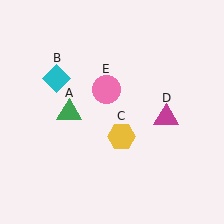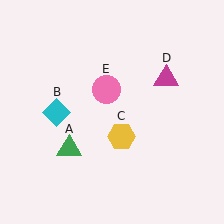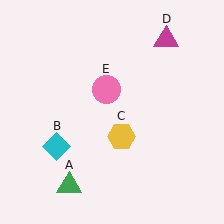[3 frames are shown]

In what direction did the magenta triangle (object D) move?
The magenta triangle (object D) moved up.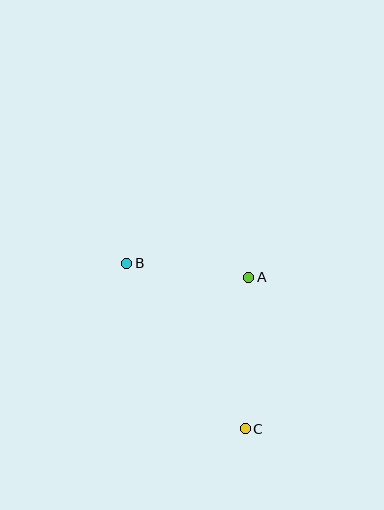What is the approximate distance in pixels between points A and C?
The distance between A and C is approximately 152 pixels.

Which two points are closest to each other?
Points A and B are closest to each other.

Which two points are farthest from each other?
Points B and C are farthest from each other.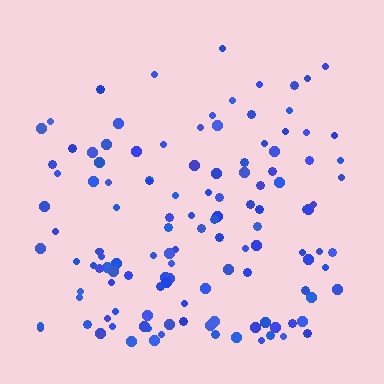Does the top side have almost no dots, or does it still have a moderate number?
Still a moderate number, just noticeably fewer than the bottom.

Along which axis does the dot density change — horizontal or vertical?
Vertical.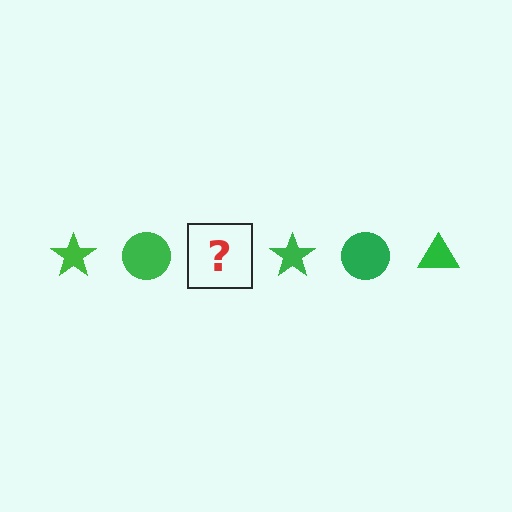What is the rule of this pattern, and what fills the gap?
The rule is that the pattern cycles through star, circle, triangle shapes in green. The gap should be filled with a green triangle.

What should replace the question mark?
The question mark should be replaced with a green triangle.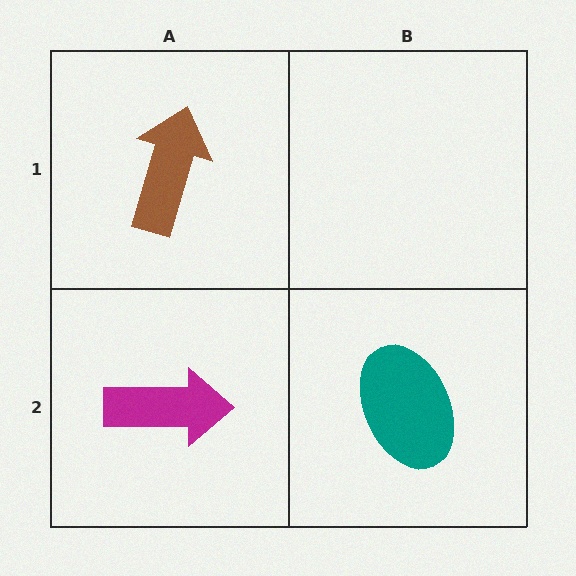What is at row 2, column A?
A magenta arrow.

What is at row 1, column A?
A brown arrow.